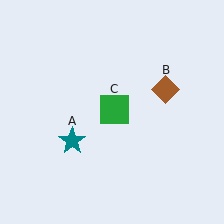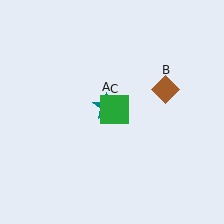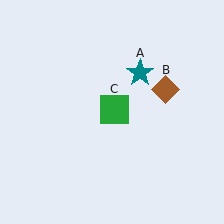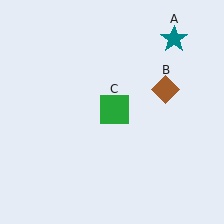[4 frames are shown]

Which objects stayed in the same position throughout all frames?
Brown diamond (object B) and green square (object C) remained stationary.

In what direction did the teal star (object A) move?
The teal star (object A) moved up and to the right.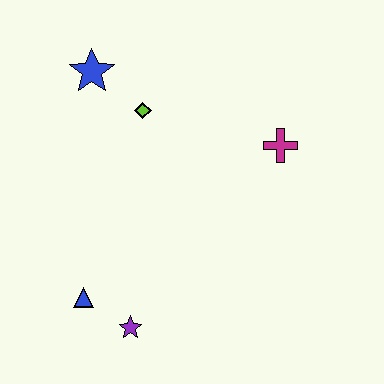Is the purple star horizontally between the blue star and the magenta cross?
Yes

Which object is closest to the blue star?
The lime diamond is closest to the blue star.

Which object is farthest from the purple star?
The blue star is farthest from the purple star.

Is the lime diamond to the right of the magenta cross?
No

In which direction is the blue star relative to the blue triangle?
The blue star is above the blue triangle.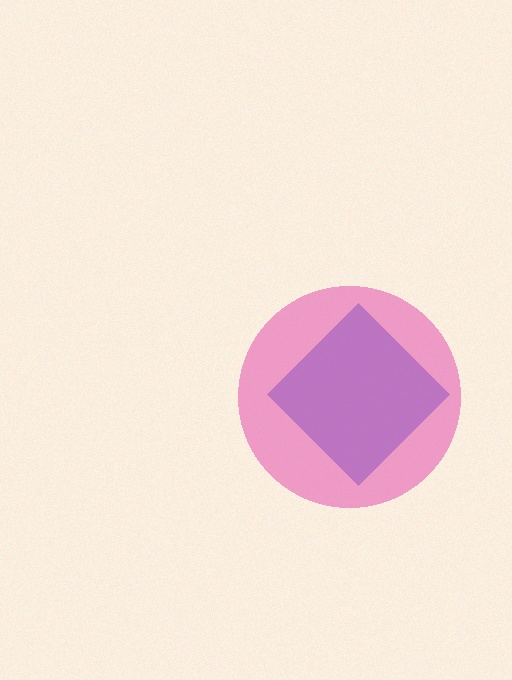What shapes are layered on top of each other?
The layered shapes are: a blue diamond, a pink circle.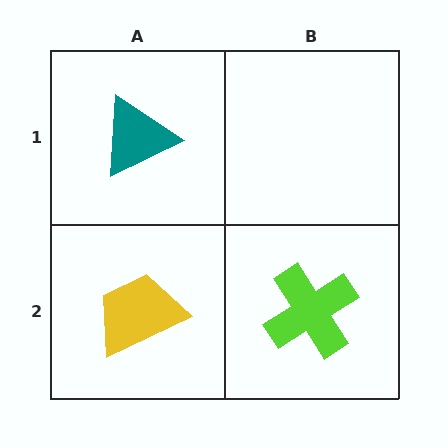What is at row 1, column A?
A teal triangle.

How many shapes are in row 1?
1 shape.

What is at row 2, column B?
A lime cross.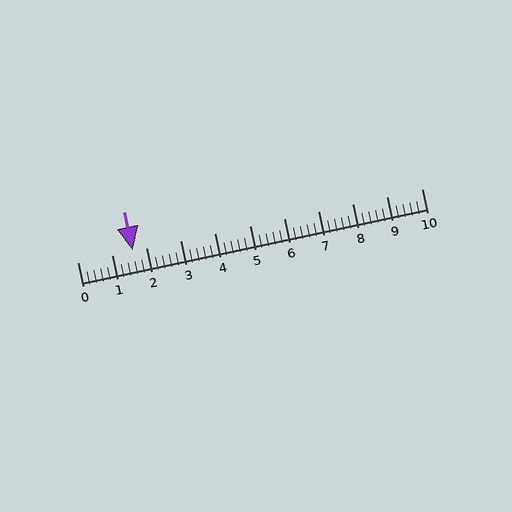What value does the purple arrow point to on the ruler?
The purple arrow points to approximately 1.6.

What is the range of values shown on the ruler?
The ruler shows values from 0 to 10.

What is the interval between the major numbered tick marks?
The major tick marks are spaced 1 units apart.